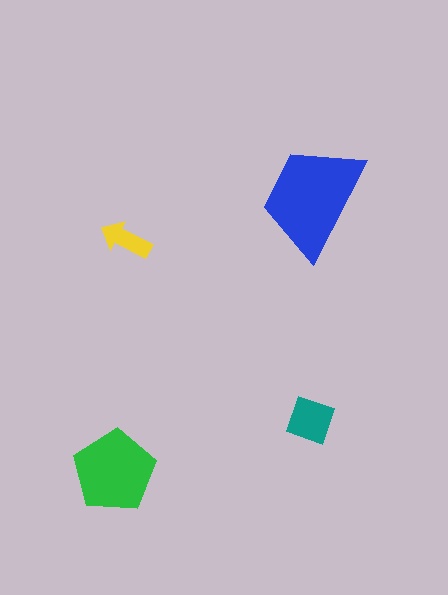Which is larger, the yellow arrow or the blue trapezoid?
The blue trapezoid.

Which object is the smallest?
The yellow arrow.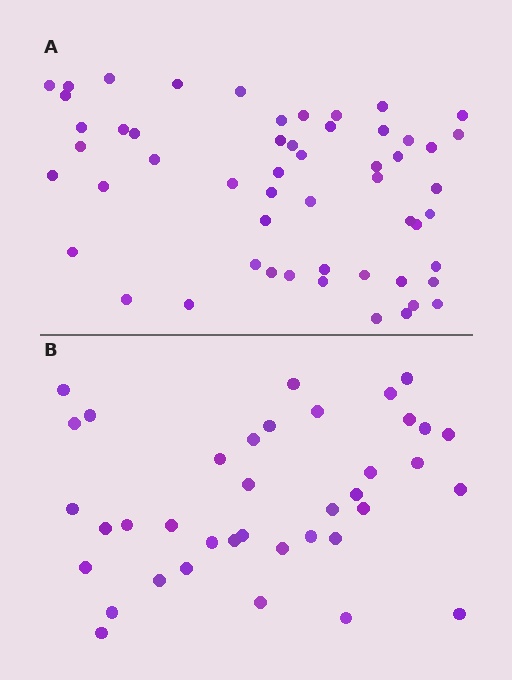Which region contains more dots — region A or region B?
Region A (the top region) has more dots.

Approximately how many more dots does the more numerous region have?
Region A has approximately 15 more dots than region B.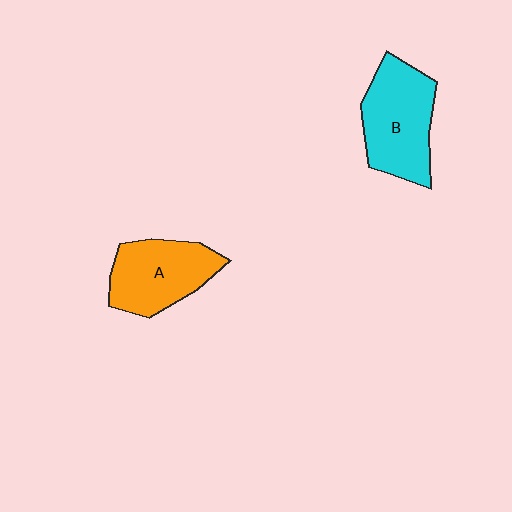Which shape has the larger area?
Shape B (cyan).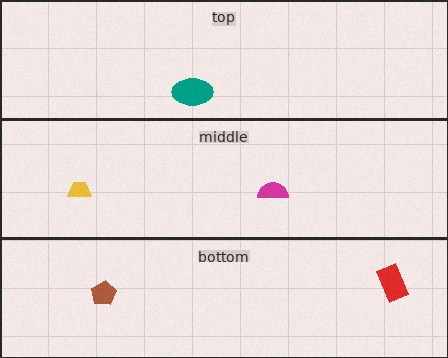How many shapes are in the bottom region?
2.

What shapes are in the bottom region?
The brown pentagon, the red rectangle.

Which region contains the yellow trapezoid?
The middle region.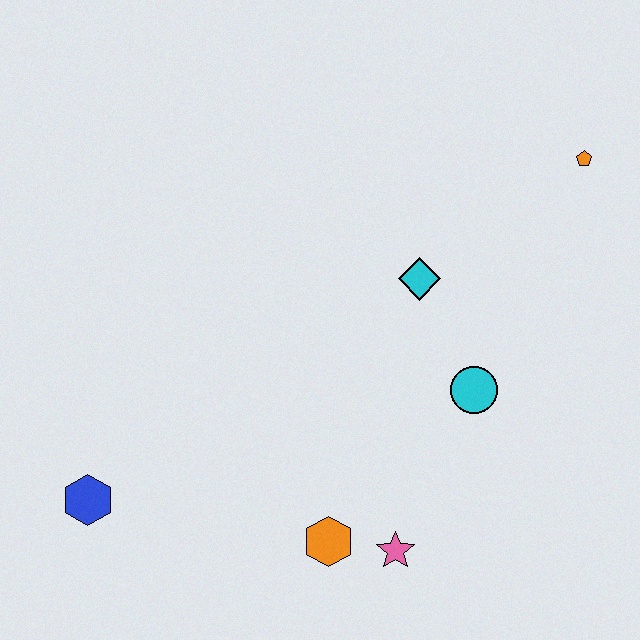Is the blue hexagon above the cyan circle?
No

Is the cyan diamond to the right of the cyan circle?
No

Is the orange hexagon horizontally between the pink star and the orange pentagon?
No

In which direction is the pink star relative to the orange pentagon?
The pink star is below the orange pentagon.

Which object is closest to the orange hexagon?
The pink star is closest to the orange hexagon.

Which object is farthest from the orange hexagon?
The orange pentagon is farthest from the orange hexagon.